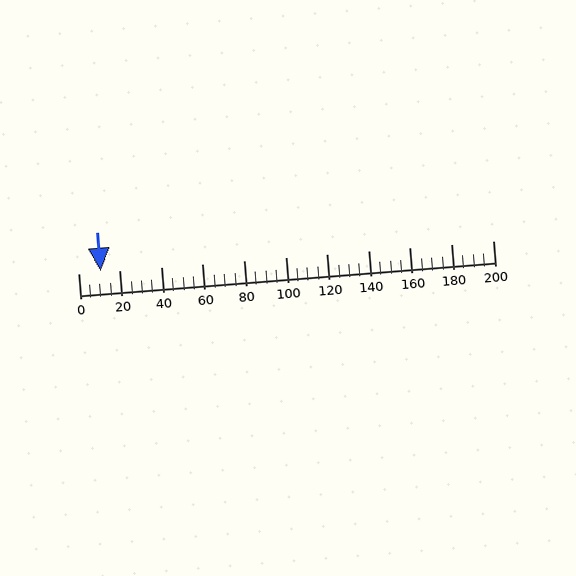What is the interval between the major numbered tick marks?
The major tick marks are spaced 20 units apart.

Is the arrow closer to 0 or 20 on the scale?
The arrow is closer to 20.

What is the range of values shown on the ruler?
The ruler shows values from 0 to 200.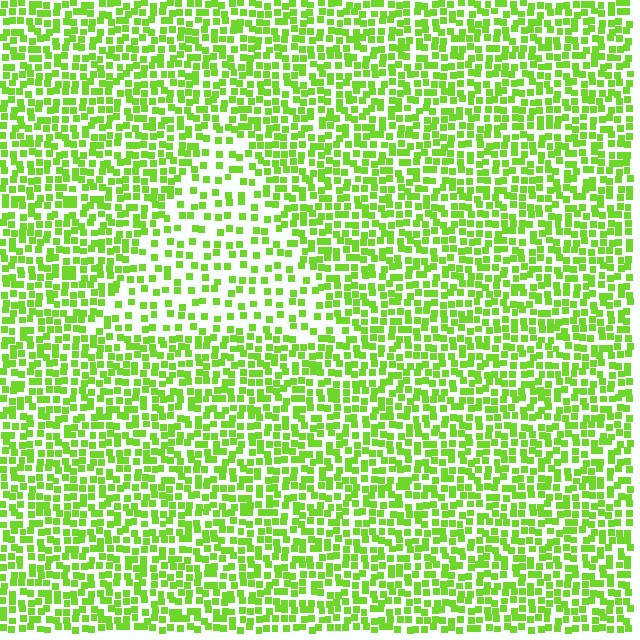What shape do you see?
I see a triangle.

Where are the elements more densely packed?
The elements are more densely packed outside the triangle boundary.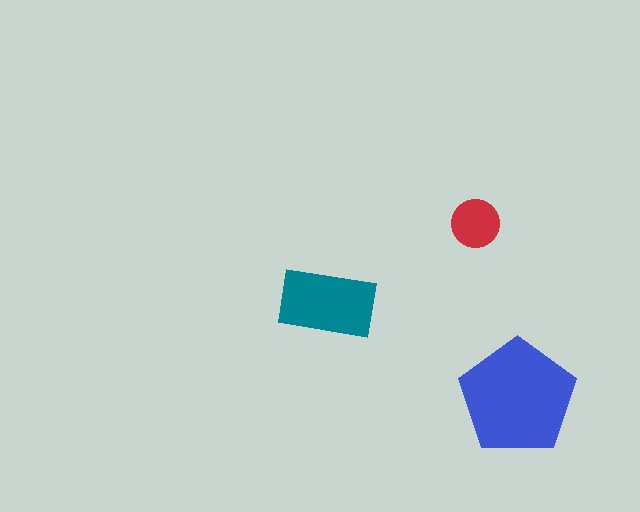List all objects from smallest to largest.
The red circle, the teal rectangle, the blue pentagon.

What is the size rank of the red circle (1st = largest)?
3rd.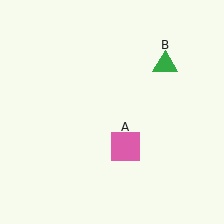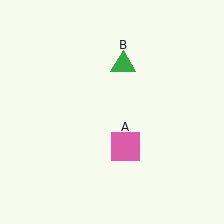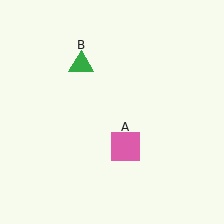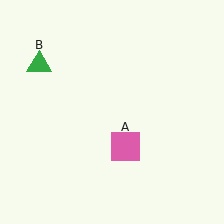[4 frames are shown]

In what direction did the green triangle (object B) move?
The green triangle (object B) moved left.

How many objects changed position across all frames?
1 object changed position: green triangle (object B).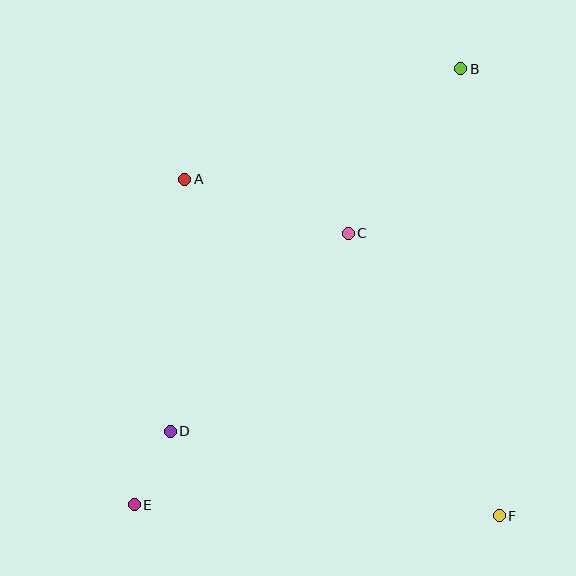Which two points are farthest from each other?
Points B and E are farthest from each other.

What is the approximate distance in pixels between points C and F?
The distance between C and F is approximately 320 pixels.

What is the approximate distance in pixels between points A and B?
The distance between A and B is approximately 298 pixels.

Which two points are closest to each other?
Points D and E are closest to each other.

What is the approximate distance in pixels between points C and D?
The distance between C and D is approximately 266 pixels.